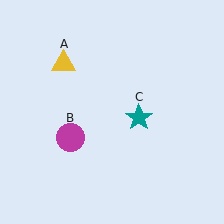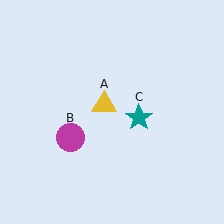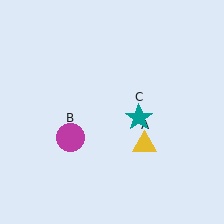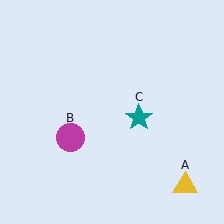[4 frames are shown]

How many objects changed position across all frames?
1 object changed position: yellow triangle (object A).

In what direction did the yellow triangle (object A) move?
The yellow triangle (object A) moved down and to the right.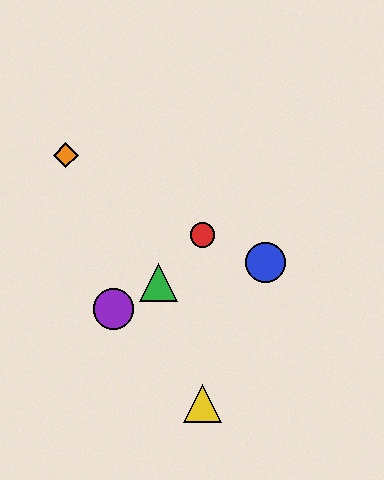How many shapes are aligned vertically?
2 shapes (the red circle, the yellow triangle) are aligned vertically.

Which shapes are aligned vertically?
The red circle, the yellow triangle are aligned vertically.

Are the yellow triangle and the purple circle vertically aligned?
No, the yellow triangle is at x≈202 and the purple circle is at x≈113.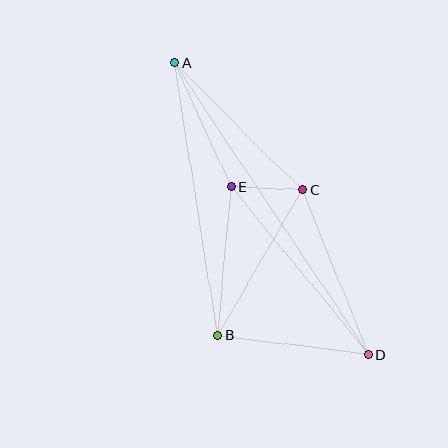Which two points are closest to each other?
Points C and E are closest to each other.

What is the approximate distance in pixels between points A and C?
The distance between A and C is approximately 180 pixels.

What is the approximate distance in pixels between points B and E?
The distance between B and E is approximately 150 pixels.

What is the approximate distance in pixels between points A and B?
The distance between A and B is approximately 276 pixels.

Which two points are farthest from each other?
Points A and D are farthest from each other.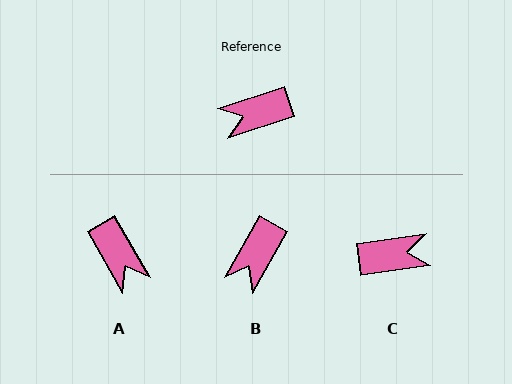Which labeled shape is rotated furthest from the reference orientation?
C, about 170 degrees away.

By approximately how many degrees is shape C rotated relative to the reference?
Approximately 170 degrees counter-clockwise.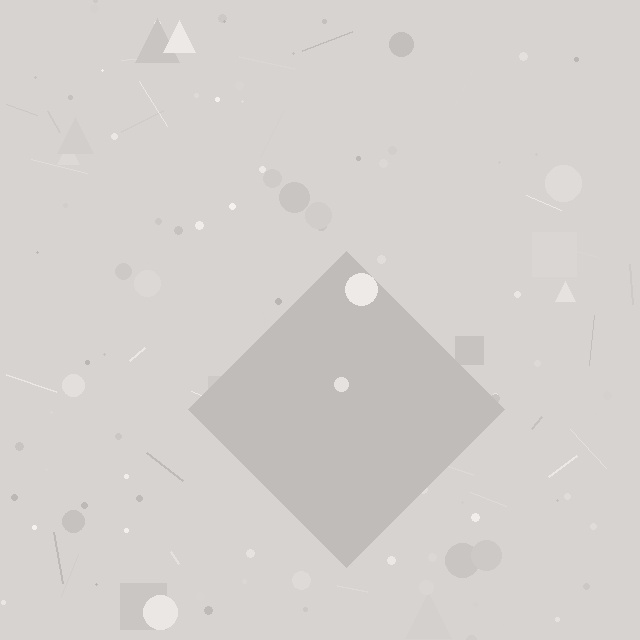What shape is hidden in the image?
A diamond is hidden in the image.